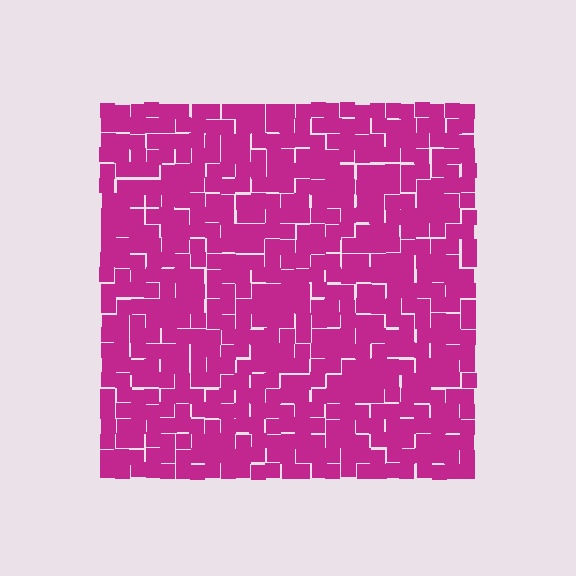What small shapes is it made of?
It is made of small squares.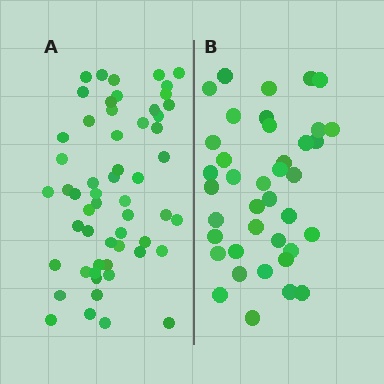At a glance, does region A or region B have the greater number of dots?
Region A (the left region) has more dots.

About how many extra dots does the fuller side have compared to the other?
Region A has approximately 15 more dots than region B.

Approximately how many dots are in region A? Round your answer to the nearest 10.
About 60 dots. (The exact count is 56, which rounds to 60.)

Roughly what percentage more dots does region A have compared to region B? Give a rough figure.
About 45% more.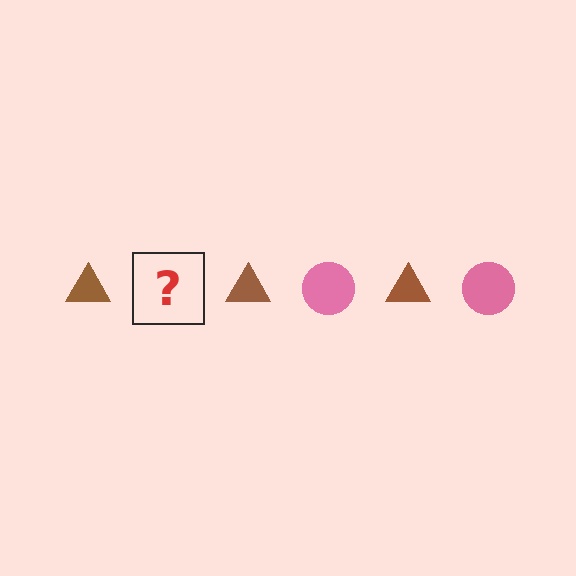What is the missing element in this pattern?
The missing element is a pink circle.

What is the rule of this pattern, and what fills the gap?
The rule is that the pattern alternates between brown triangle and pink circle. The gap should be filled with a pink circle.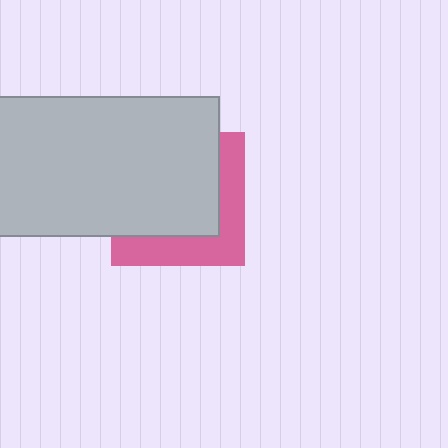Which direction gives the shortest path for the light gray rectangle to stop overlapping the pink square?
Moving toward the upper-left gives the shortest separation.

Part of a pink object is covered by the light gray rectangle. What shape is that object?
It is a square.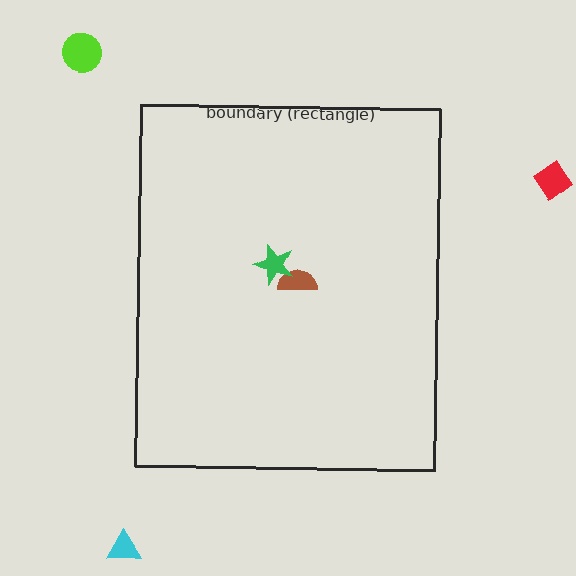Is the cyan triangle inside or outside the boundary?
Outside.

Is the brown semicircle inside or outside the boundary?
Inside.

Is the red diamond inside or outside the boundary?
Outside.